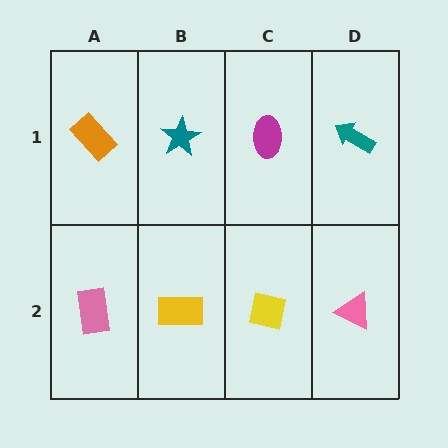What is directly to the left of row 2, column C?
A yellow rectangle.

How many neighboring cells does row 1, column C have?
3.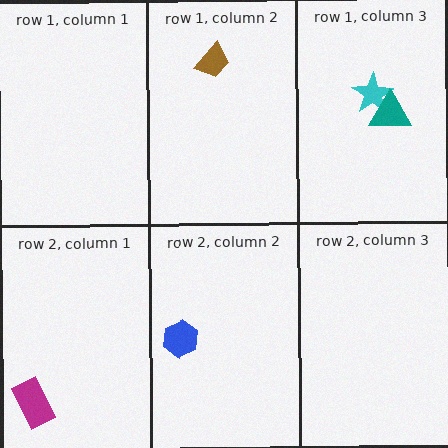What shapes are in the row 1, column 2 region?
The brown trapezoid.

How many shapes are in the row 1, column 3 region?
2.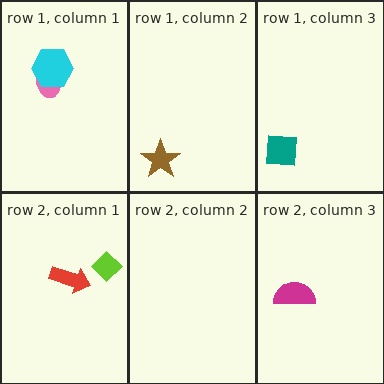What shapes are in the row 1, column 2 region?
The brown star.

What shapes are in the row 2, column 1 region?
The lime diamond, the red arrow.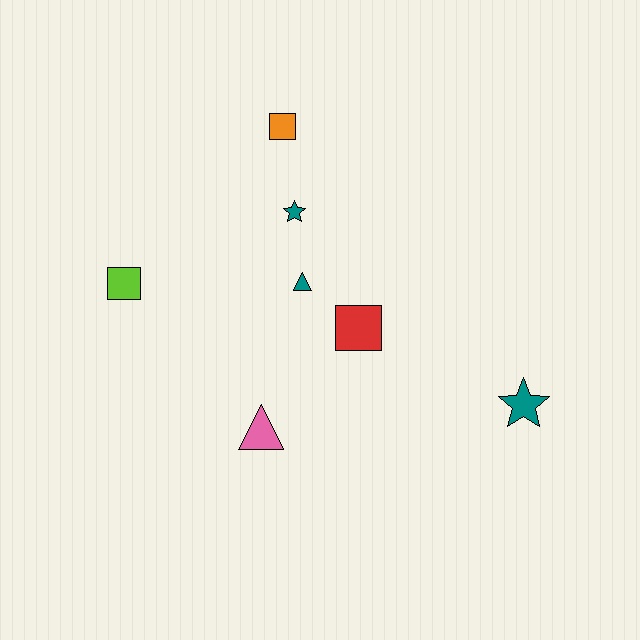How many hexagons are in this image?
There are no hexagons.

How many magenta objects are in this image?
There are no magenta objects.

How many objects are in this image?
There are 7 objects.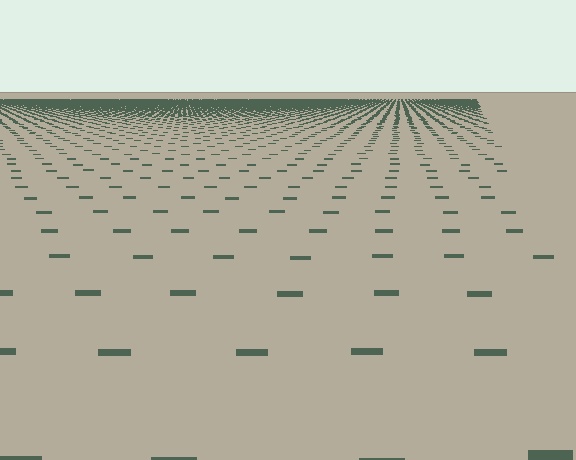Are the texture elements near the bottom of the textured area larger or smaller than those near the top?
Larger. Near the bottom, elements are closer to the viewer and appear at a bigger on-screen size.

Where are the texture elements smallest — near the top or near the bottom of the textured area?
Near the top.